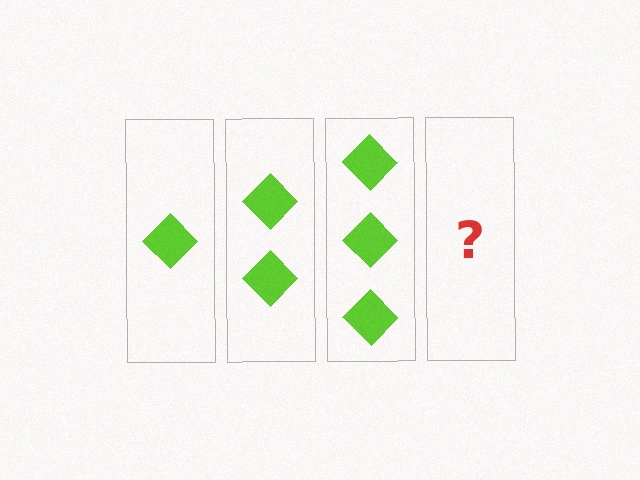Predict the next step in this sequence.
The next step is 4 diamonds.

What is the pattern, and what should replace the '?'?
The pattern is that each step adds one more diamond. The '?' should be 4 diamonds.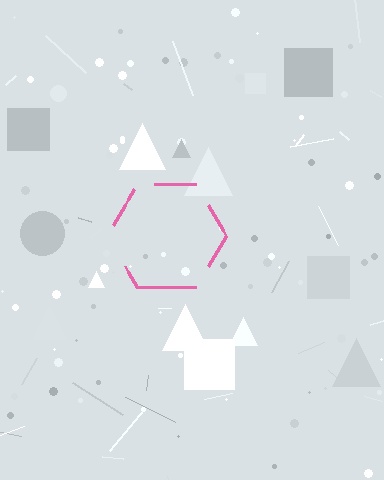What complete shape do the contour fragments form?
The contour fragments form a hexagon.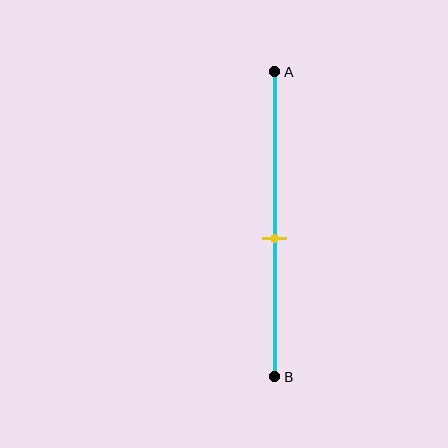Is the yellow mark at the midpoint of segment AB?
No, the mark is at about 55% from A, not at the 50% midpoint.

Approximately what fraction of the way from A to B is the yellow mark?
The yellow mark is approximately 55% of the way from A to B.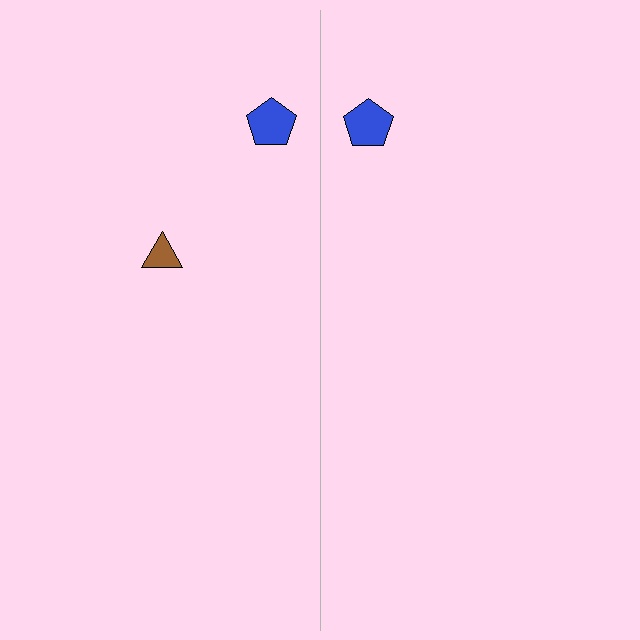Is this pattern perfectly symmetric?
No, the pattern is not perfectly symmetric. A brown triangle is missing from the right side.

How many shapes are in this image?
There are 3 shapes in this image.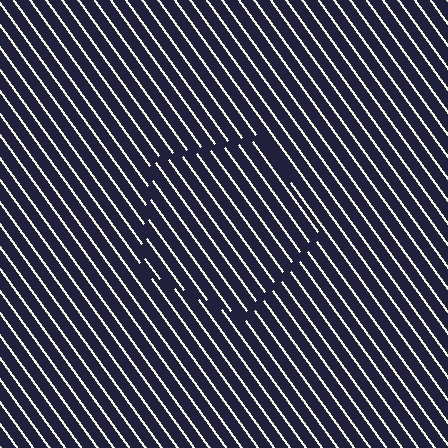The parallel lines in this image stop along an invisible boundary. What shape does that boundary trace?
An illusory pentagon. The interior of the shape contains the same grating, shifted by half a period — the contour is defined by the phase discontinuity where line-ends from the inner and outer gratings abut.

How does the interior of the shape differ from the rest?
The interior of the shape contains the same grating, shifted by half a period — the contour is defined by the phase discontinuity where line-ends from the inner and outer gratings abut.